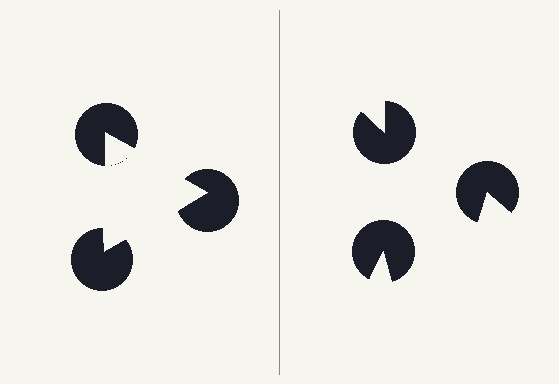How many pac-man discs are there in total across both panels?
6 — 3 on each side.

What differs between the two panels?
The pac-man discs are positioned identically on both sides; only the wedge orientations differ. On the left they align to a triangle; on the right they are misaligned.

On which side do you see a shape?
An illusory triangle appears on the left side. On the right side the wedge cuts are rotated, so no coherent shape forms.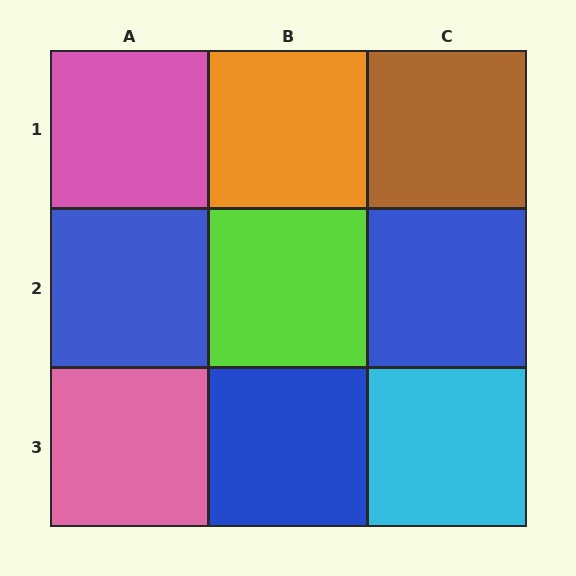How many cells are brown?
1 cell is brown.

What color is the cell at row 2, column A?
Blue.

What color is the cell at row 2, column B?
Lime.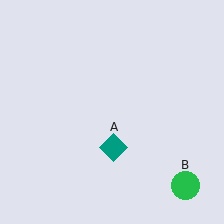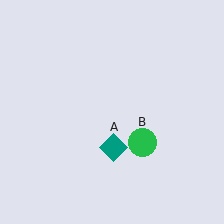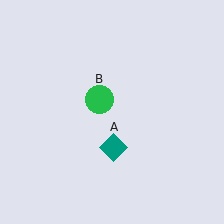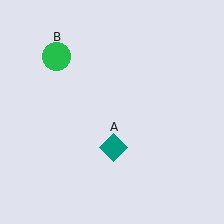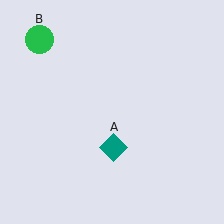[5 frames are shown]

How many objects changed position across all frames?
1 object changed position: green circle (object B).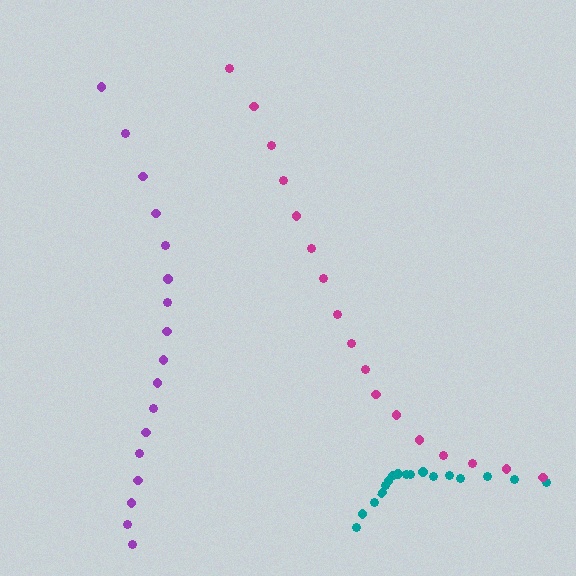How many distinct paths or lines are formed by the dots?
There are 3 distinct paths.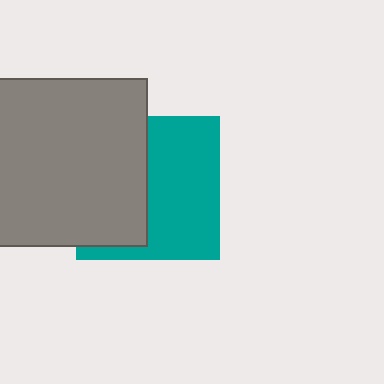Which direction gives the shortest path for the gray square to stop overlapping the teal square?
Moving left gives the shortest separation.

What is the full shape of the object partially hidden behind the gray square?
The partially hidden object is a teal square.